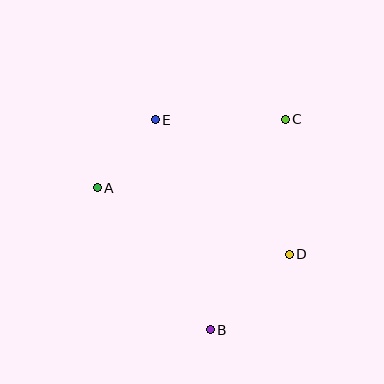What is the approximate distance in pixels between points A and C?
The distance between A and C is approximately 200 pixels.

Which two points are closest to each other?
Points A and E are closest to each other.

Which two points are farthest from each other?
Points B and C are farthest from each other.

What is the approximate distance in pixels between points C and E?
The distance between C and E is approximately 130 pixels.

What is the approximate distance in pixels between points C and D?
The distance between C and D is approximately 135 pixels.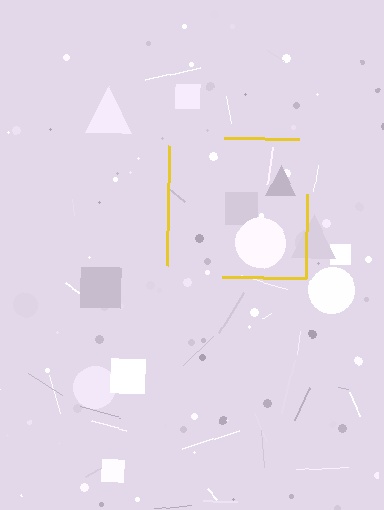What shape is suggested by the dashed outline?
The dashed outline suggests a square.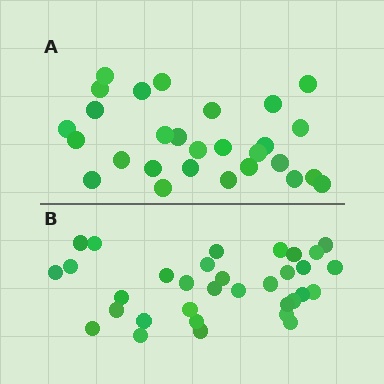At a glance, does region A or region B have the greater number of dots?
Region B (the bottom region) has more dots.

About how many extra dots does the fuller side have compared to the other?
Region B has about 5 more dots than region A.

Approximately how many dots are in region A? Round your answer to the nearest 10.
About 30 dots. (The exact count is 28, which rounds to 30.)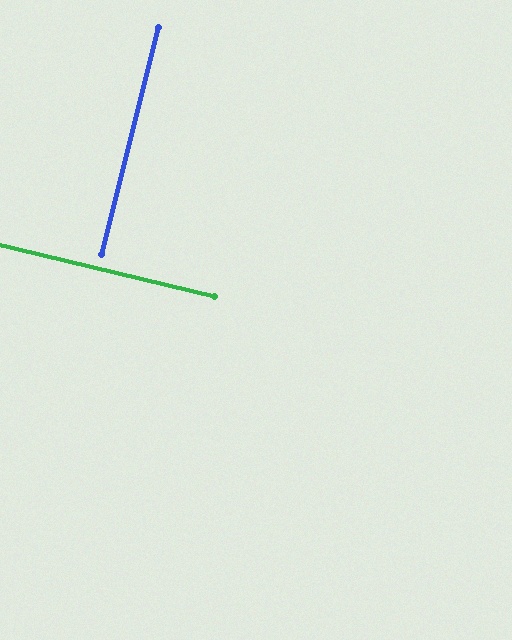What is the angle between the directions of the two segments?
Approximately 89 degrees.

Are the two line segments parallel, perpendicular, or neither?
Perpendicular — they meet at approximately 89°.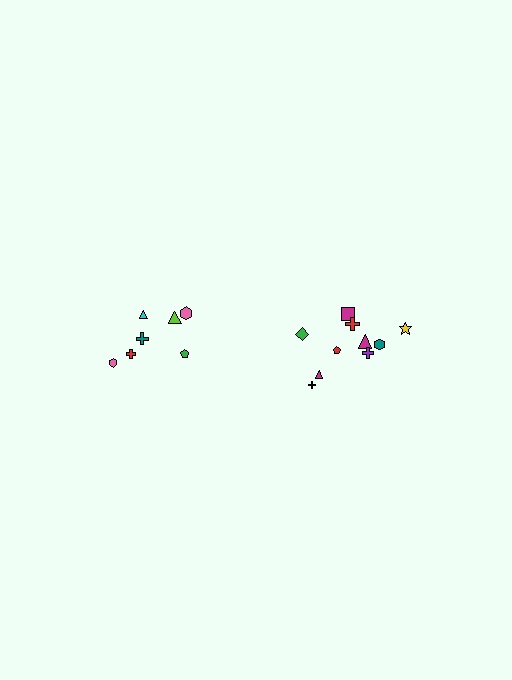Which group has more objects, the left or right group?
The right group.